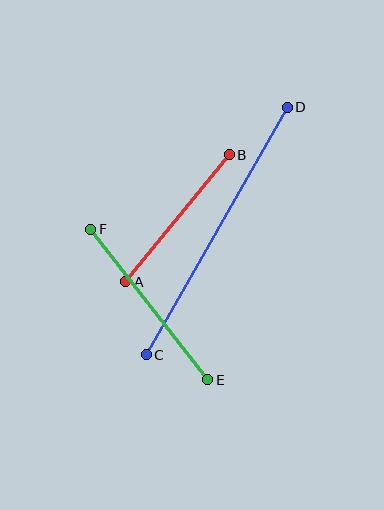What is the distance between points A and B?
The distance is approximately 164 pixels.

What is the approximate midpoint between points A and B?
The midpoint is at approximately (177, 218) pixels.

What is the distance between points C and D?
The distance is approximately 285 pixels.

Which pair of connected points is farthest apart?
Points C and D are farthest apart.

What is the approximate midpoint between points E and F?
The midpoint is at approximately (149, 304) pixels.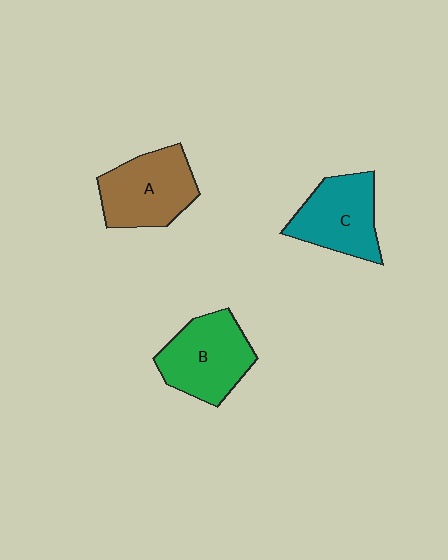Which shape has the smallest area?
Shape C (teal).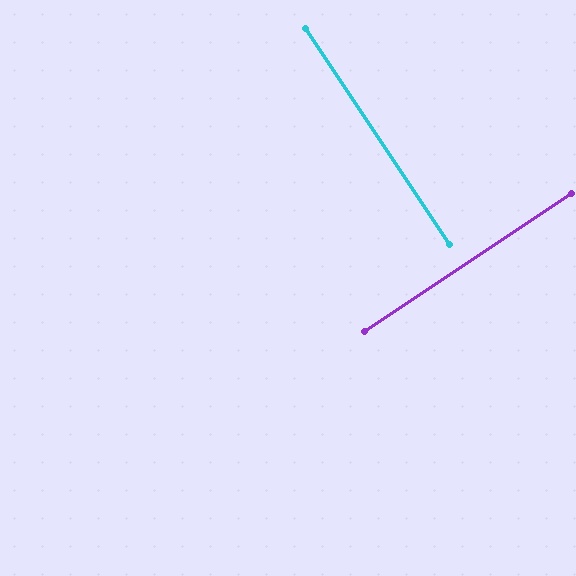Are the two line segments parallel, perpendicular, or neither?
Perpendicular — they meet at approximately 90°.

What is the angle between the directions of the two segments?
Approximately 90 degrees.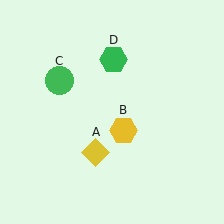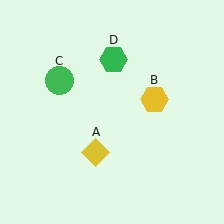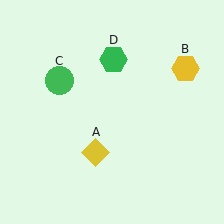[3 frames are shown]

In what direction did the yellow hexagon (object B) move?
The yellow hexagon (object B) moved up and to the right.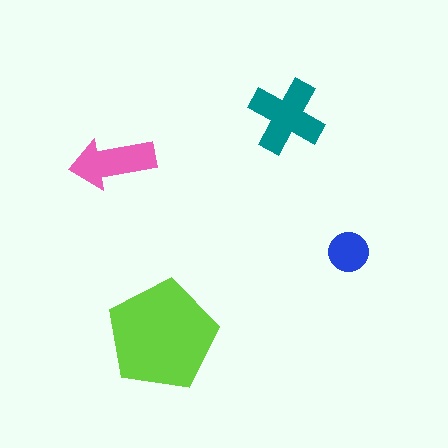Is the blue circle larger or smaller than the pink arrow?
Smaller.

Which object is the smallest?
The blue circle.